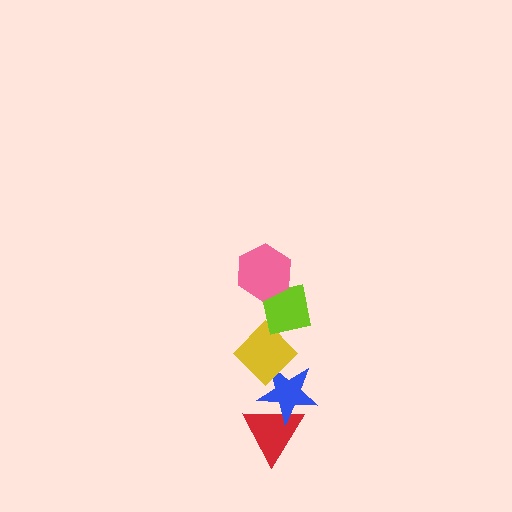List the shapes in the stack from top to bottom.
From top to bottom: the pink hexagon, the lime square, the yellow diamond, the blue star, the red triangle.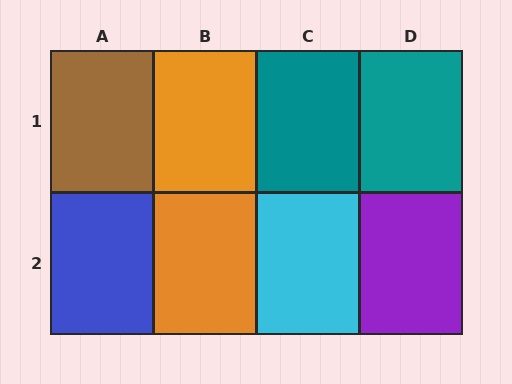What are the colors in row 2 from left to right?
Blue, orange, cyan, purple.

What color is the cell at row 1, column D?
Teal.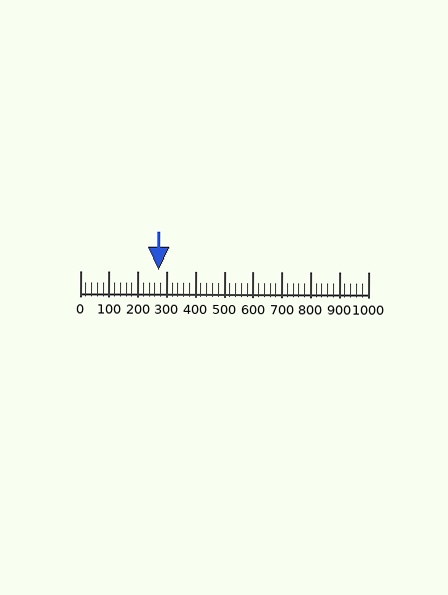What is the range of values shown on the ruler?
The ruler shows values from 0 to 1000.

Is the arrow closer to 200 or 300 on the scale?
The arrow is closer to 300.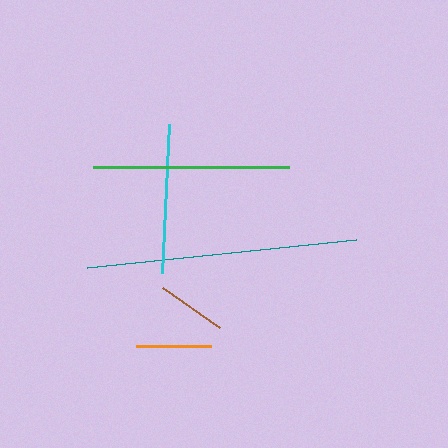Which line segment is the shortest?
The brown line is the shortest at approximately 70 pixels.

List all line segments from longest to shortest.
From longest to shortest: teal, green, cyan, orange, brown.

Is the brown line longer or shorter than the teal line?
The teal line is longer than the brown line.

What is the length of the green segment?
The green segment is approximately 195 pixels long.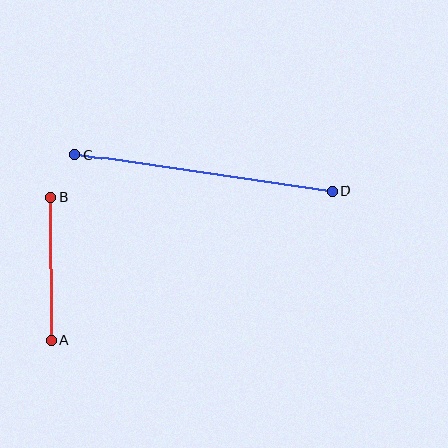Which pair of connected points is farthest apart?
Points C and D are farthest apart.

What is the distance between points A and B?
The distance is approximately 143 pixels.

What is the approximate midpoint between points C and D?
The midpoint is at approximately (203, 173) pixels.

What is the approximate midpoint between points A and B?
The midpoint is at approximately (51, 268) pixels.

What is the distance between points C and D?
The distance is approximately 260 pixels.